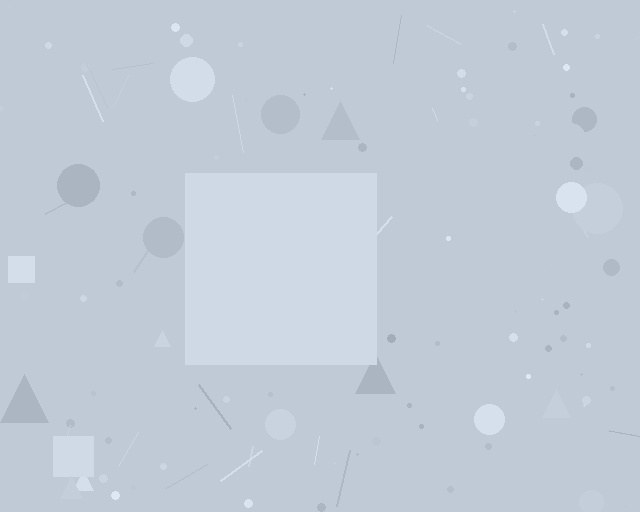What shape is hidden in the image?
A square is hidden in the image.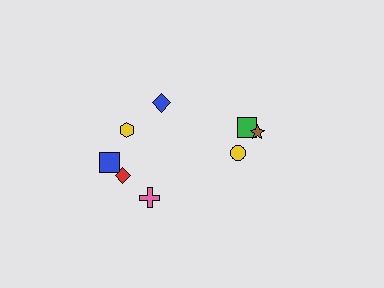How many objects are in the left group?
There are 5 objects.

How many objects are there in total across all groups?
There are 8 objects.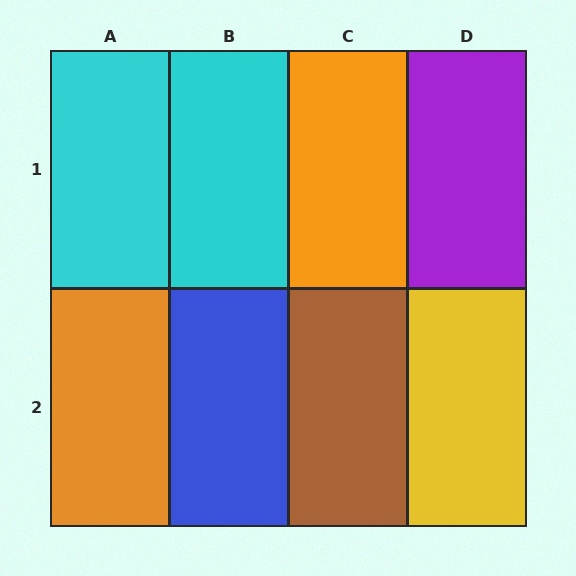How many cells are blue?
1 cell is blue.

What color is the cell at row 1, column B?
Cyan.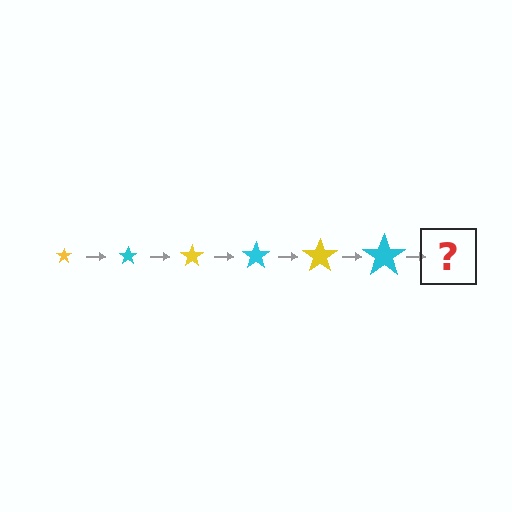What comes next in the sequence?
The next element should be a yellow star, larger than the previous one.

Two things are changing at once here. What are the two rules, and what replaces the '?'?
The two rules are that the star grows larger each step and the color cycles through yellow and cyan. The '?' should be a yellow star, larger than the previous one.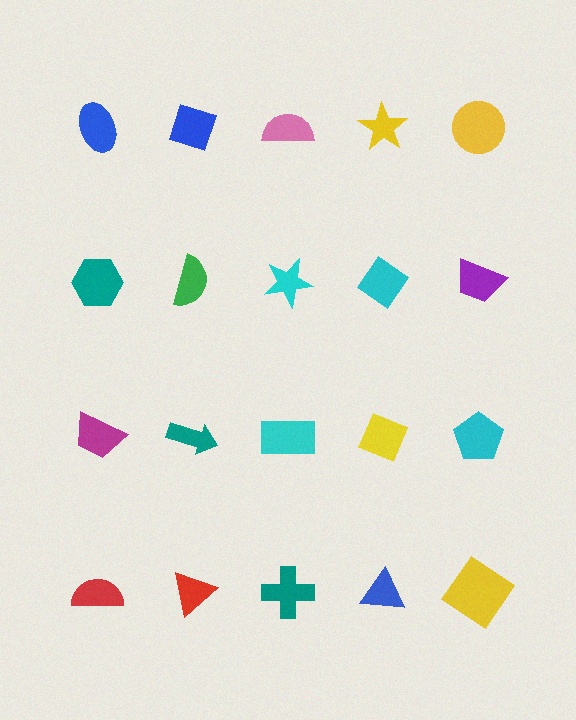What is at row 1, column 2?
A blue diamond.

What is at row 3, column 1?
A magenta trapezoid.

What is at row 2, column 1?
A teal hexagon.